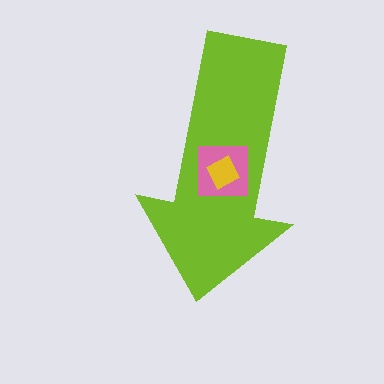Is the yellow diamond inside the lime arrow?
Yes.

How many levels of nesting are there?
3.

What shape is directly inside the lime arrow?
The pink square.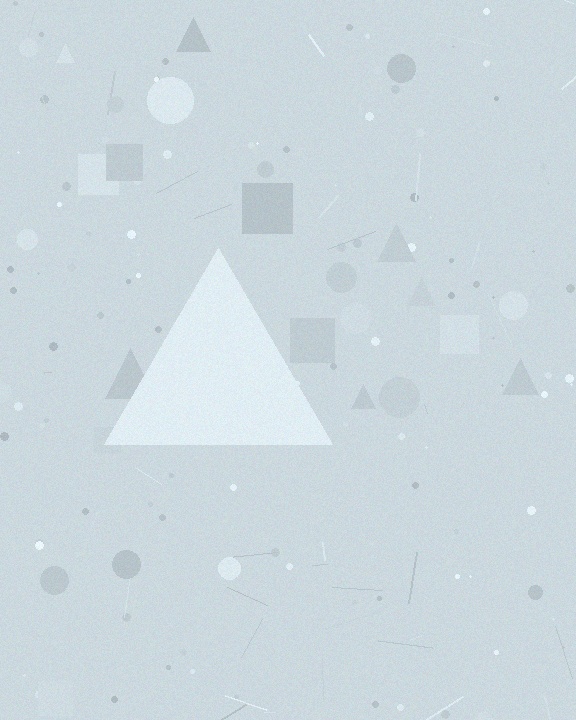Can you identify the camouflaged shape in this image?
The camouflaged shape is a triangle.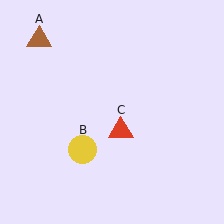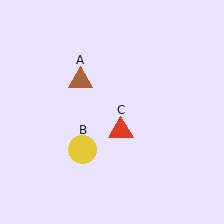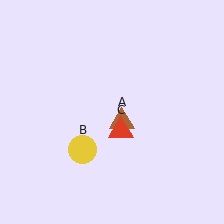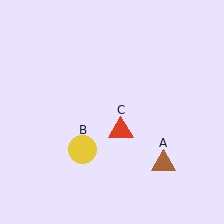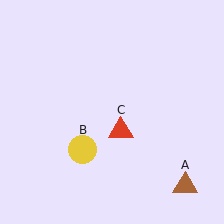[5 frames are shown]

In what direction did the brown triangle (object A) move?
The brown triangle (object A) moved down and to the right.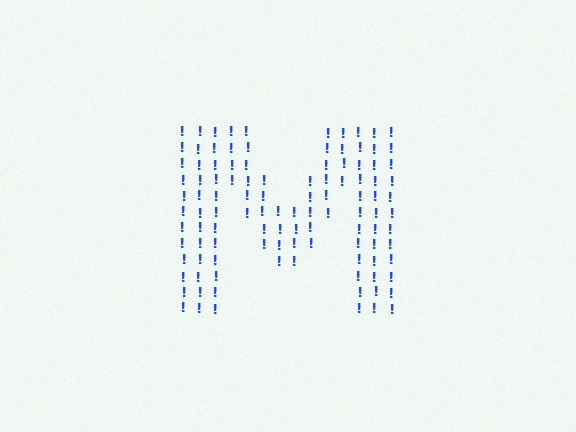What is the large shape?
The large shape is the letter M.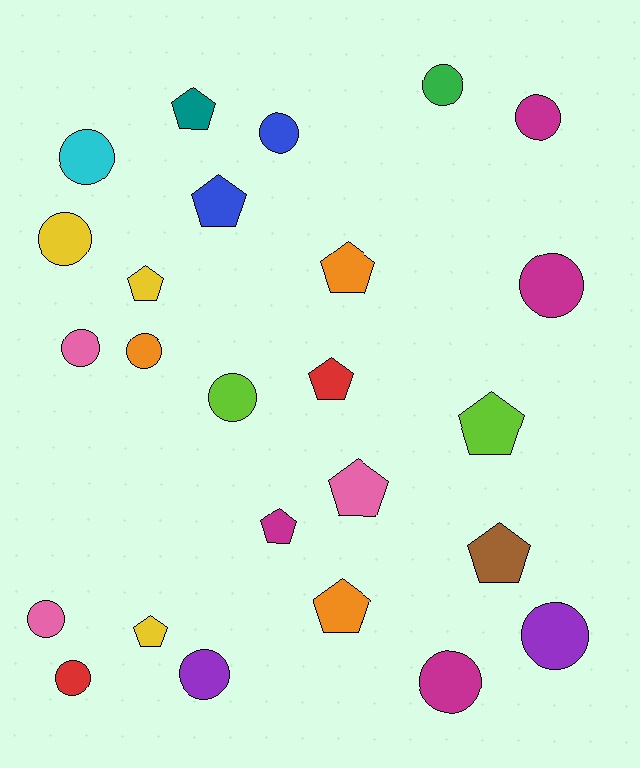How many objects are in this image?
There are 25 objects.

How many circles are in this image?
There are 14 circles.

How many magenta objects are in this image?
There are 4 magenta objects.